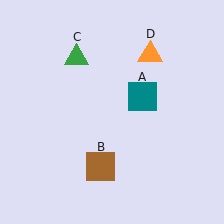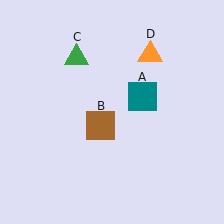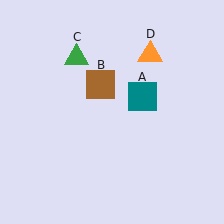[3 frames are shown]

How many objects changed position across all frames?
1 object changed position: brown square (object B).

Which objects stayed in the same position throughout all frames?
Teal square (object A) and green triangle (object C) and orange triangle (object D) remained stationary.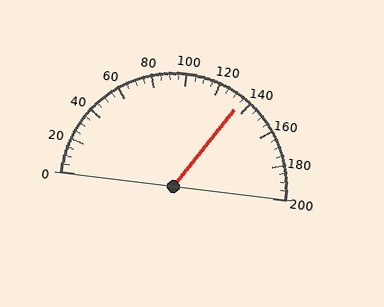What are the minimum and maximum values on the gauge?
The gauge ranges from 0 to 200.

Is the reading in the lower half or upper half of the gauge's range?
The reading is in the upper half of the range (0 to 200).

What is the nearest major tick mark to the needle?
The nearest major tick mark is 140.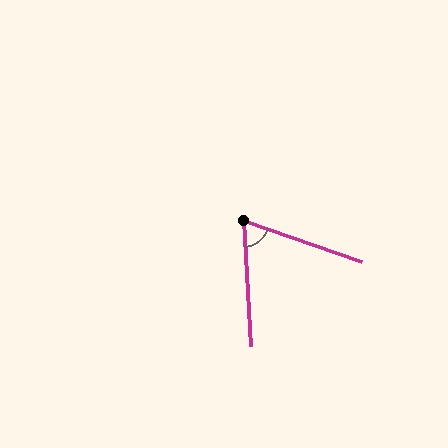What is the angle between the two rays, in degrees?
Approximately 67 degrees.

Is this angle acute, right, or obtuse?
It is acute.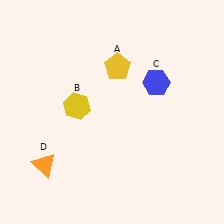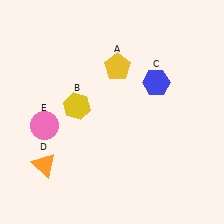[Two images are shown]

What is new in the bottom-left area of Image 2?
A pink circle (E) was added in the bottom-left area of Image 2.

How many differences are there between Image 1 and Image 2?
There is 1 difference between the two images.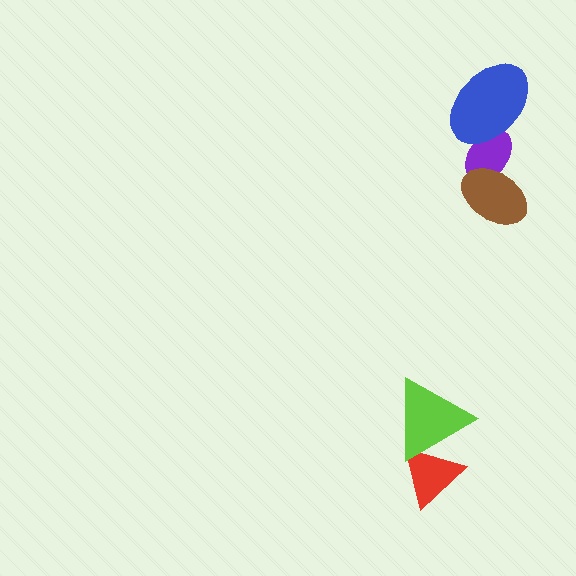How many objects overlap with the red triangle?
1 object overlaps with the red triangle.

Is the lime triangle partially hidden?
No, no other shape covers it.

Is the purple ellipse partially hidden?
Yes, it is partially covered by another shape.